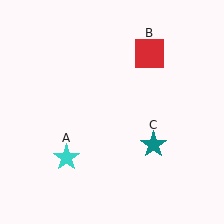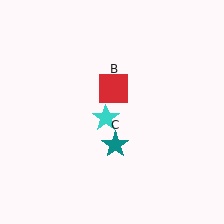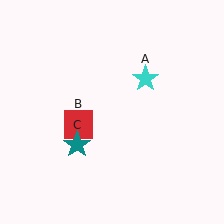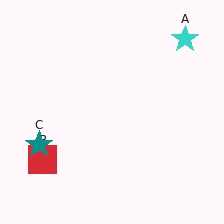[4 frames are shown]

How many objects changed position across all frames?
3 objects changed position: cyan star (object A), red square (object B), teal star (object C).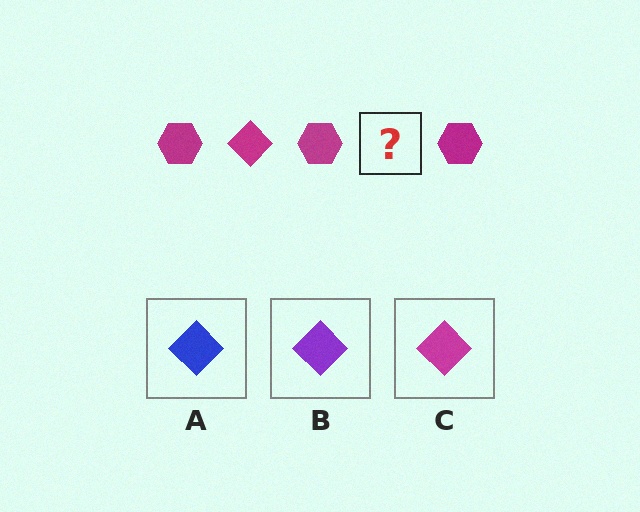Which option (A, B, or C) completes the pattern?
C.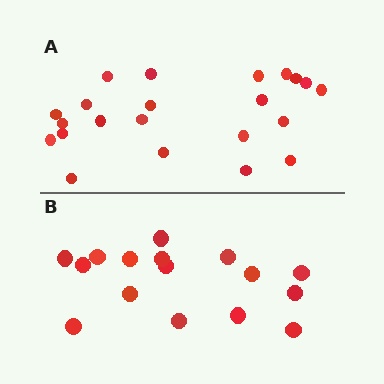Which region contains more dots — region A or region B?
Region A (the top region) has more dots.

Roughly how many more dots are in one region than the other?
Region A has about 6 more dots than region B.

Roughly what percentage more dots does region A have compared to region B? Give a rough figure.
About 40% more.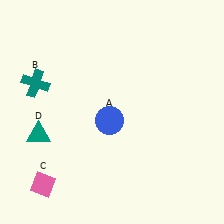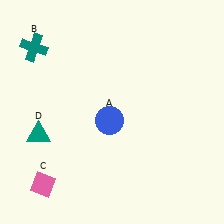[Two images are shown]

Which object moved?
The teal cross (B) moved up.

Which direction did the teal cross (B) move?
The teal cross (B) moved up.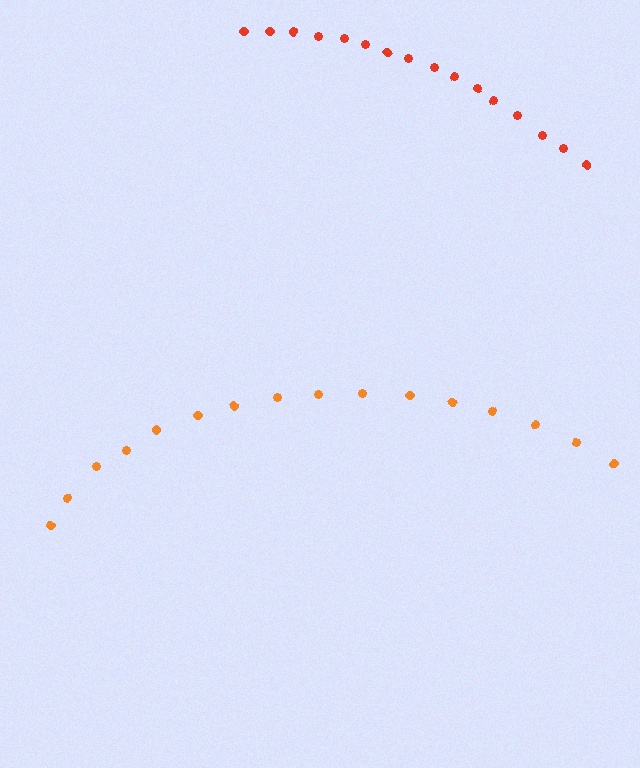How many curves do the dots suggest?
There are 2 distinct paths.